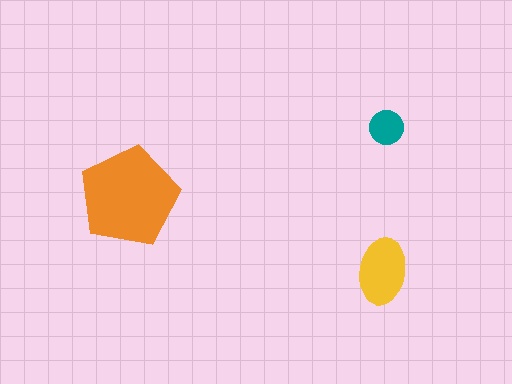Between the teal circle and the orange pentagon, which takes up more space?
The orange pentagon.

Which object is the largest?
The orange pentagon.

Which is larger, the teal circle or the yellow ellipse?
The yellow ellipse.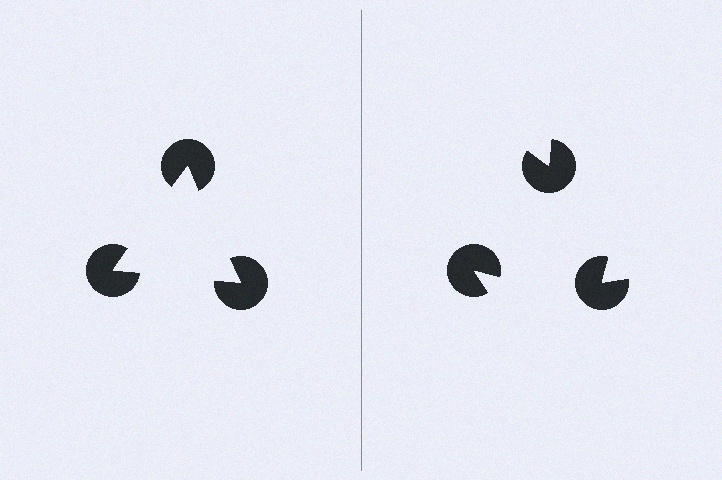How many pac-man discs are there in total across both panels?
6 — 3 on each side.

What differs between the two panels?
The pac-man discs are positioned identically on both sides; only the wedge orientations differ. On the left they align to a triangle; on the right they are misaligned.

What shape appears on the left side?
An illusory triangle.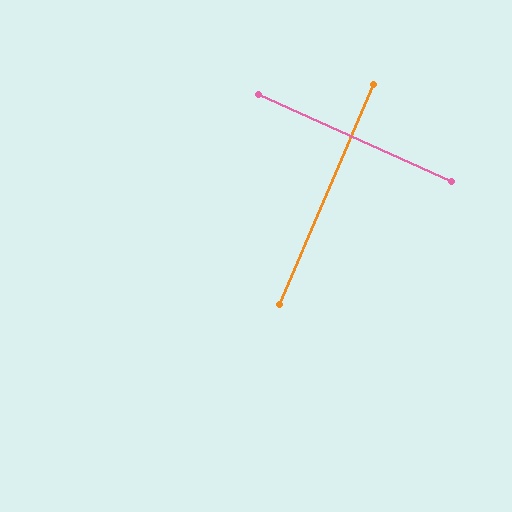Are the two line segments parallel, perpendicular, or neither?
Perpendicular — they meet at approximately 89°.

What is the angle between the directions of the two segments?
Approximately 89 degrees.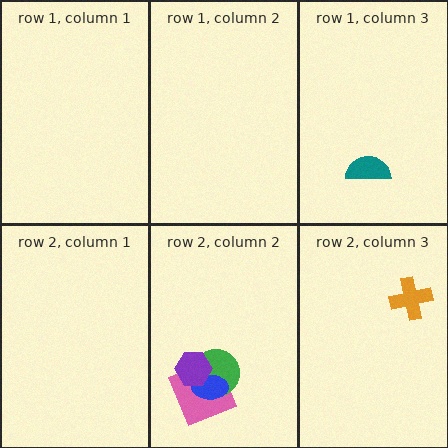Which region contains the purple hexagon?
The row 2, column 2 region.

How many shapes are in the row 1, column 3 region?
1.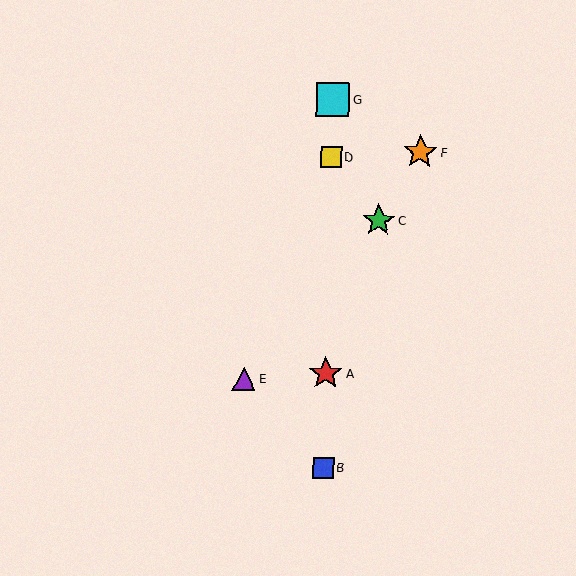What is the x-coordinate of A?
Object A is at x≈326.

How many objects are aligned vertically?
4 objects (A, B, D, G) are aligned vertically.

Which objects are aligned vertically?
Objects A, B, D, G are aligned vertically.